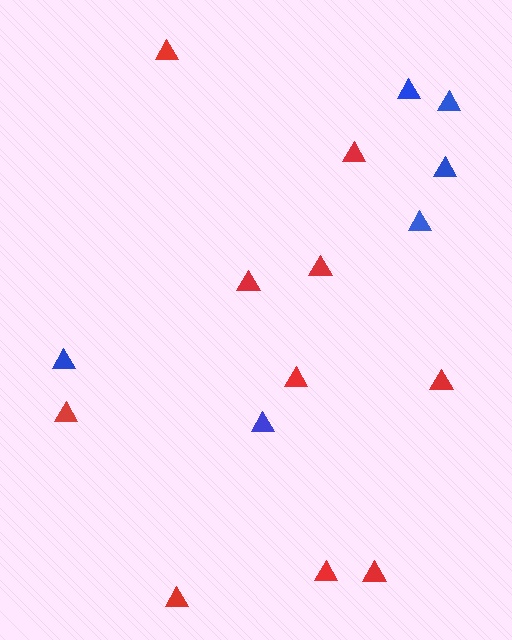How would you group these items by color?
There are 2 groups: one group of blue triangles (6) and one group of red triangles (10).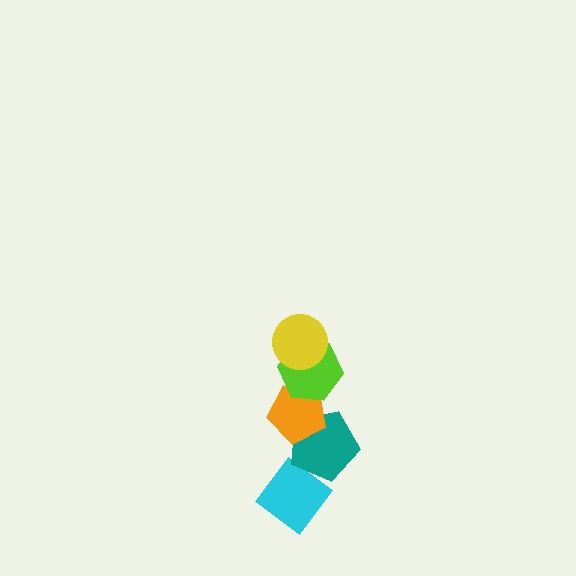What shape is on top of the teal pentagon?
The orange pentagon is on top of the teal pentagon.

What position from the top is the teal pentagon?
The teal pentagon is 4th from the top.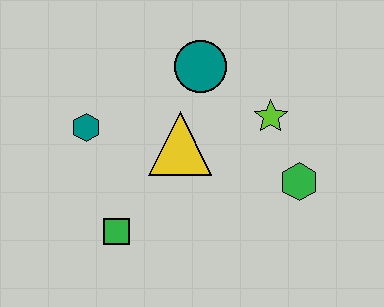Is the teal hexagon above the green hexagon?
Yes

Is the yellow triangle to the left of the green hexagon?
Yes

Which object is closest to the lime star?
The green hexagon is closest to the lime star.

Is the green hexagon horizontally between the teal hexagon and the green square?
No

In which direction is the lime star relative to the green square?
The lime star is to the right of the green square.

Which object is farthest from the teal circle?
The green square is farthest from the teal circle.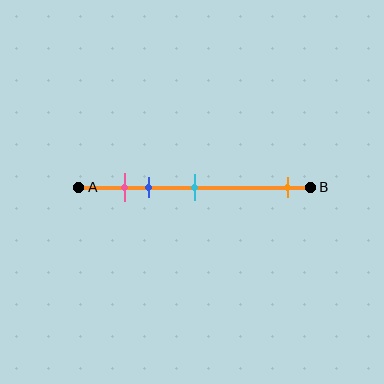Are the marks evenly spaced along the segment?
No, the marks are not evenly spaced.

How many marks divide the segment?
There are 4 marks dividing the segment.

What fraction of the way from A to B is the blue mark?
The blue mark is approximately 30% (0.3) of the way from A to B.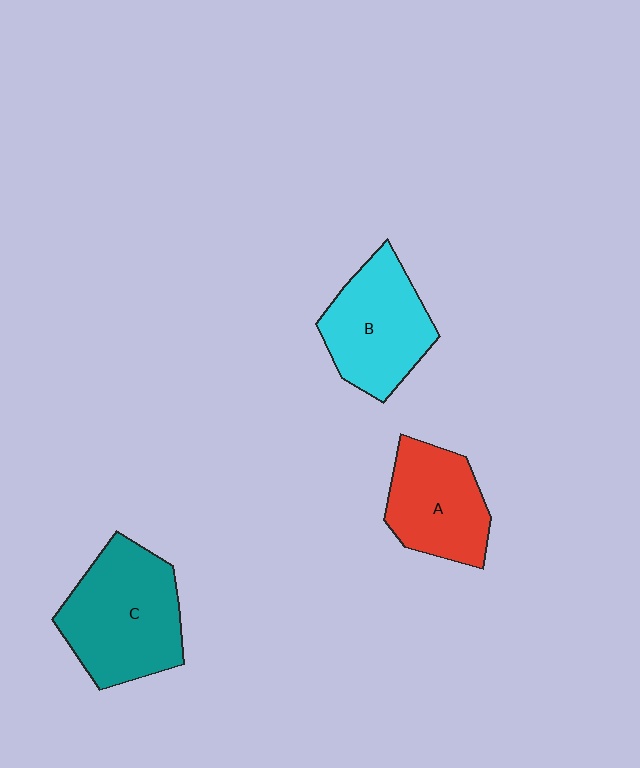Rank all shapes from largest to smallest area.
From largest to smallest: C (teal), B (cyan), A (red).